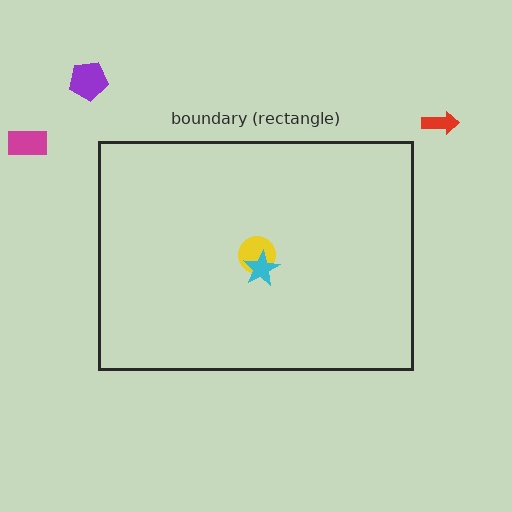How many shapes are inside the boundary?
2 inside, 3 outside.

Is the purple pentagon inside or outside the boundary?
Outside.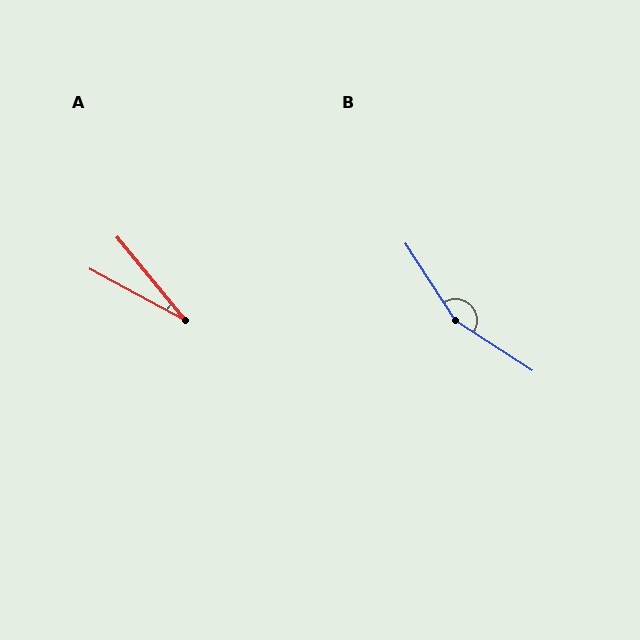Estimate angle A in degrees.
Approximately 22 degrees.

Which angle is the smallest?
A, at approximately 22 degrees.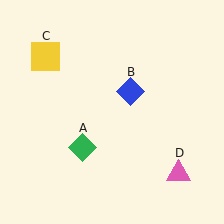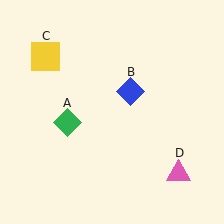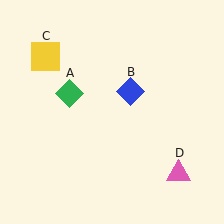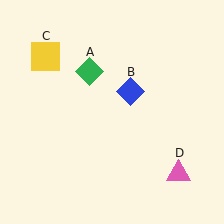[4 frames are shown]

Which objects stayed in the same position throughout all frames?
Blue diamond (object B) and yellow square (object C) and pink triangle (object D) remained stationary.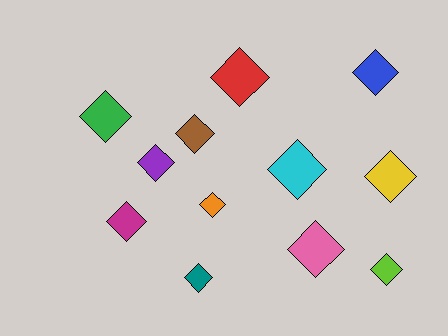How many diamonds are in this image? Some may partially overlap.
There are 12 diamonds.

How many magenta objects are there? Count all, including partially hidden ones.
There is 1 magenta object.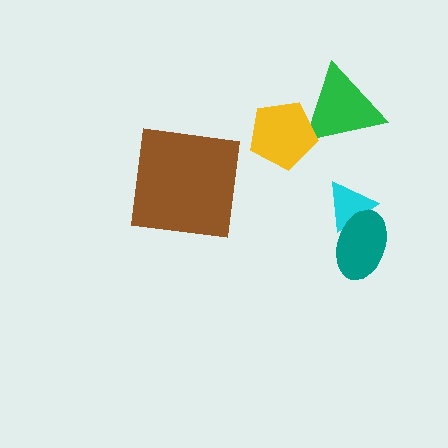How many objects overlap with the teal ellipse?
1 object overlaps with the teal ellipse.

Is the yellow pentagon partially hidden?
No, no other shape covers it.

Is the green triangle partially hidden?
Yes, it is partially covered by another shape.